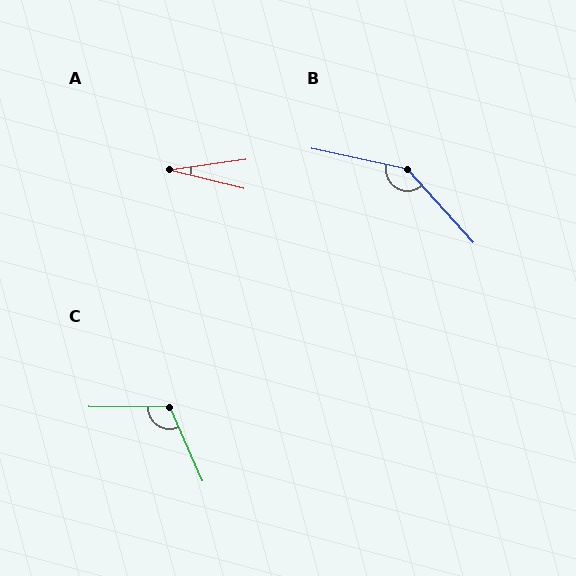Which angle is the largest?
B, at approximately 144 degrees.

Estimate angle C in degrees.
Approximately 114 degrees.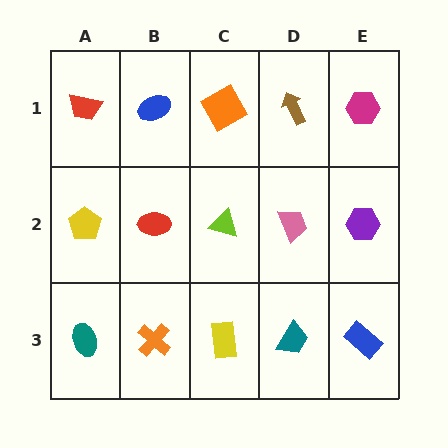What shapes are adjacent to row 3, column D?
A pink trapezoid (row 2, column D), a yellow rectangle (row 3, column C), a blue rectangle (row 3, column E).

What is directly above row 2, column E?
A magenta hexagon.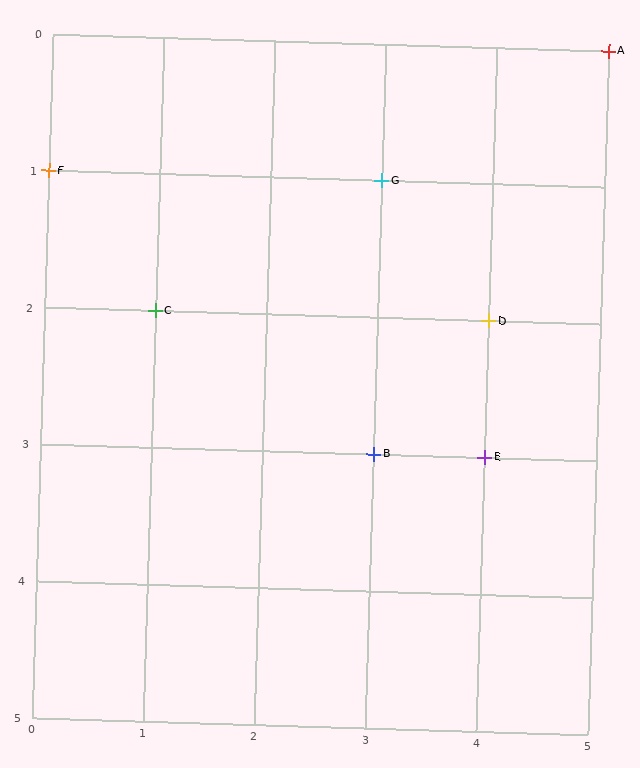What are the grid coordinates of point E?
Point E is at grid coordinates (4, 3).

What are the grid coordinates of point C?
Point C is at grid coordinates (1, 2).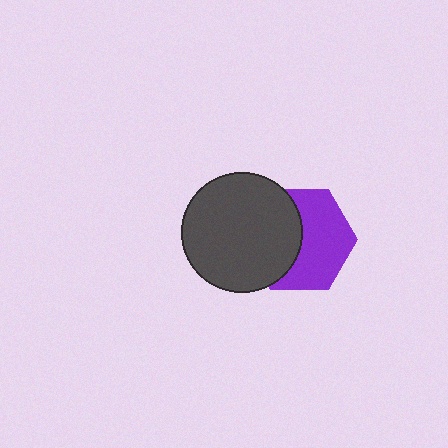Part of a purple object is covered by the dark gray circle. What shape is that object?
It is a hexagon.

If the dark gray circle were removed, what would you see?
You would see the complete purple hexagon.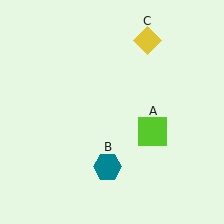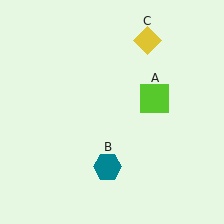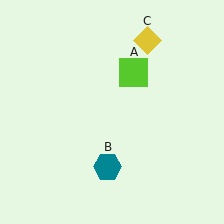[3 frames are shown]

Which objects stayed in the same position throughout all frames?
Teal hexagon (object B) and yellow diamond (object C) remained stationary.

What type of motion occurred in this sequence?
The lime square (object A) rotated counterclockwise around the center of the scene.